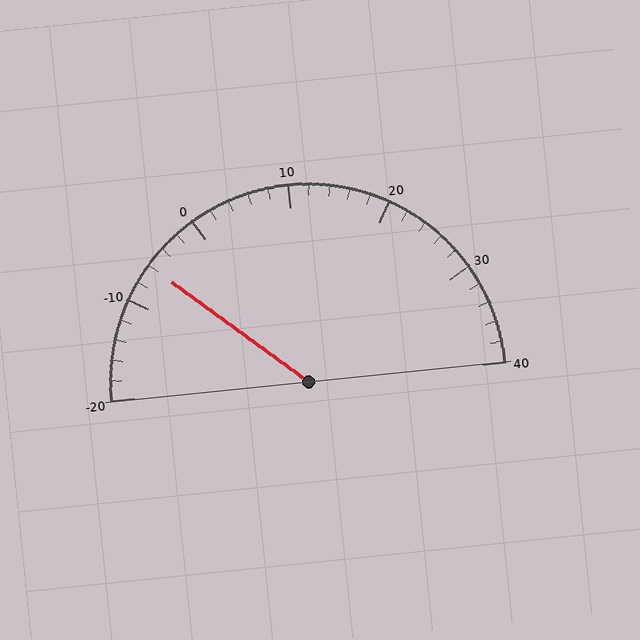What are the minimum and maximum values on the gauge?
The gauge ranges from -20 to 40.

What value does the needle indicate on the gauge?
The needle indicates approximately -6.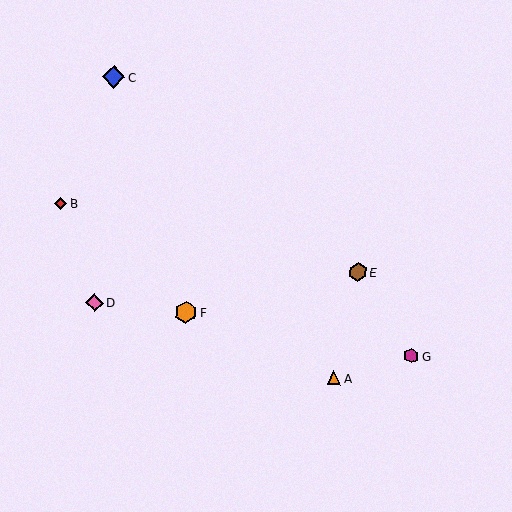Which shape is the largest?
The blue diamond (labeled C) is the largest.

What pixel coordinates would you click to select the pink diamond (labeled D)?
Click at (94, 303) to select the pink diamond D.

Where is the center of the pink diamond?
The center of the pink diamond is at (94, 303).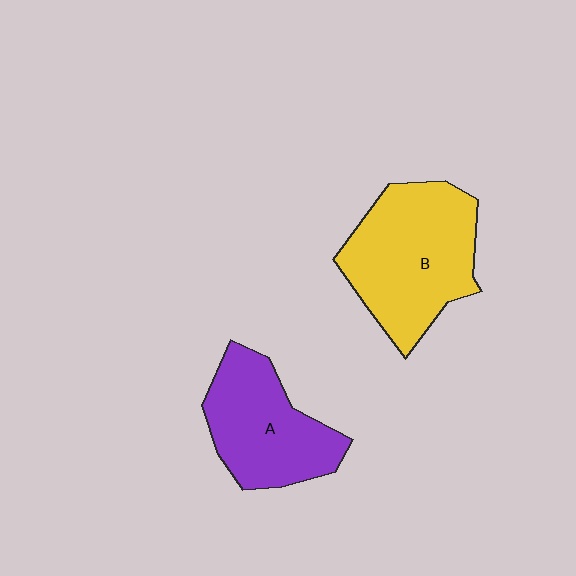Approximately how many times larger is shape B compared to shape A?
Approximately 1.3 times.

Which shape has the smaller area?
Shape A (purple).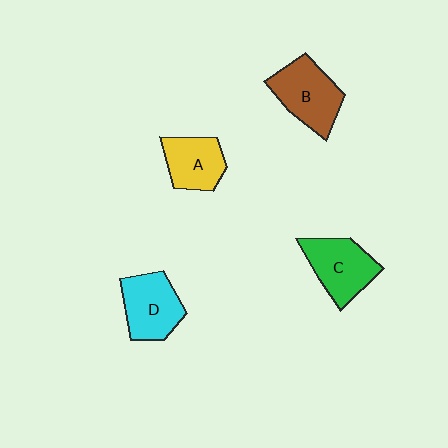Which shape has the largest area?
Shape B (brown).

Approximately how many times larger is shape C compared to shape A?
Approximately 1.2 times.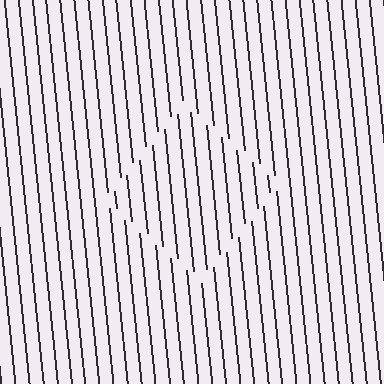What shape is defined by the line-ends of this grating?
An illusory square. The interior of the shape contains the same grating, shifted by half a period — the contour is defined by the phase discontinuity where line-ends from the inner and outer gratings abut.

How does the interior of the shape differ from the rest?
The interior of the shape contains the same grating, shifted by half a period — the contour is defined by the phase discontinuity where line-ends from the inner and outer gratings abut.